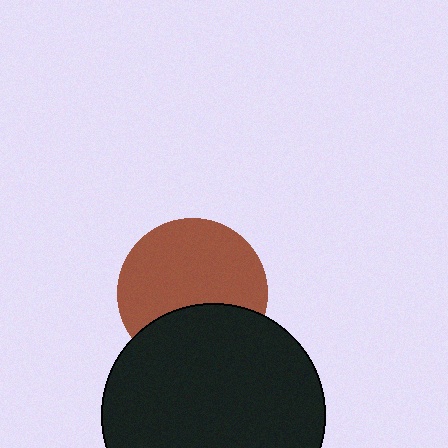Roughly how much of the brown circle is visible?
Most of it is visible (roughly 66%).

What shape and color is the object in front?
The object in front is a black circle.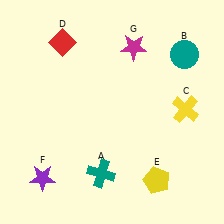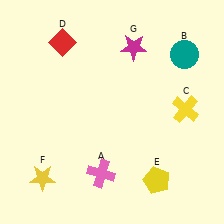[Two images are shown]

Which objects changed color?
A changed from teal to pink. F changed from purple to yellow.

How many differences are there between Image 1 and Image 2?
There are 2 differences between the two images.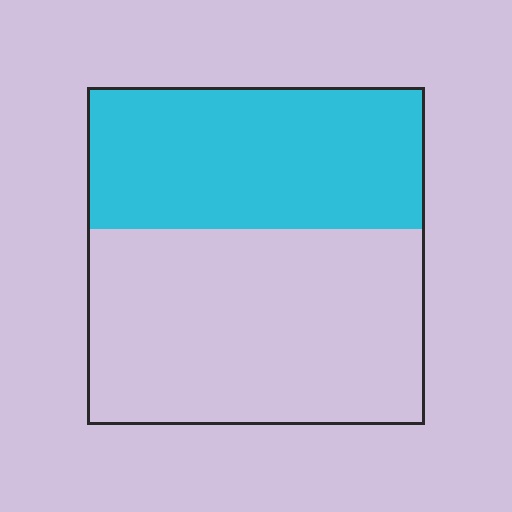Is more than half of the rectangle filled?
No.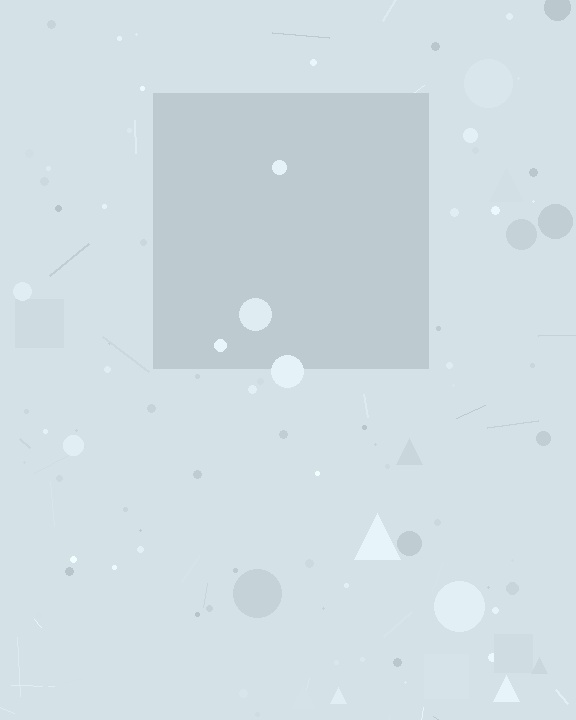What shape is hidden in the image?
A square is hidden in the image.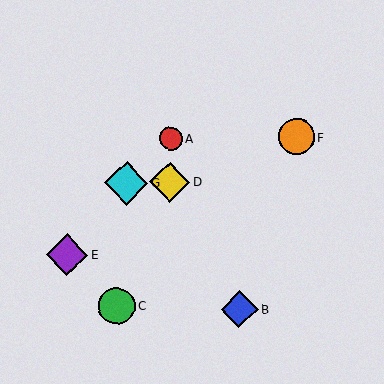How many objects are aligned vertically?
2 objects (A, D) are aligned vertically.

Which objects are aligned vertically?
Objects A, D are aligned vertically.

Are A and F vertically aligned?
No, A is at x≈171 and F is at x≈296.